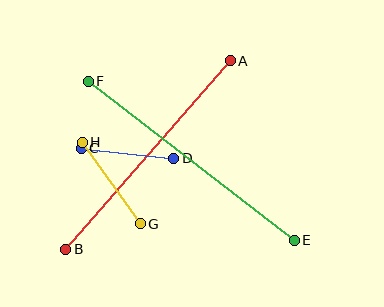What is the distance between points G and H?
The distance is approximately 100 pixels.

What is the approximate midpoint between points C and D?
The midpoint is at approximately (127, 153) pixels.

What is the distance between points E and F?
The distance is approximately 260 pixels.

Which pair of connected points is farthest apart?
Points E and F are farthest apart.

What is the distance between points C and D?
The distance is approximately 93 pixels.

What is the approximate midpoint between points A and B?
The midpoint is at approximately (148, 155) pixels.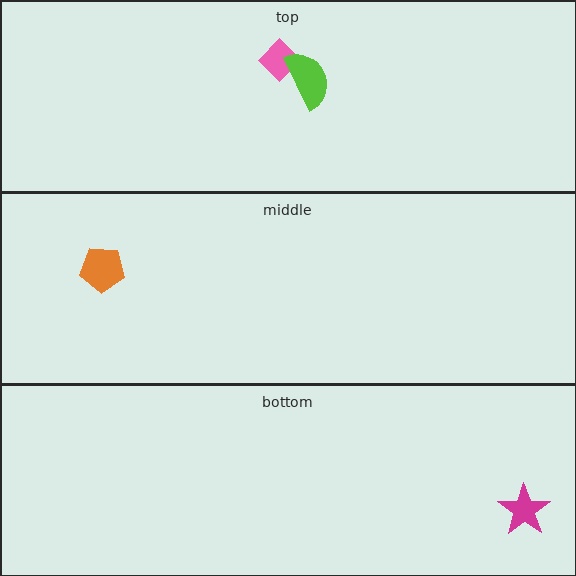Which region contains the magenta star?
The bottom region.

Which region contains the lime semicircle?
The top region.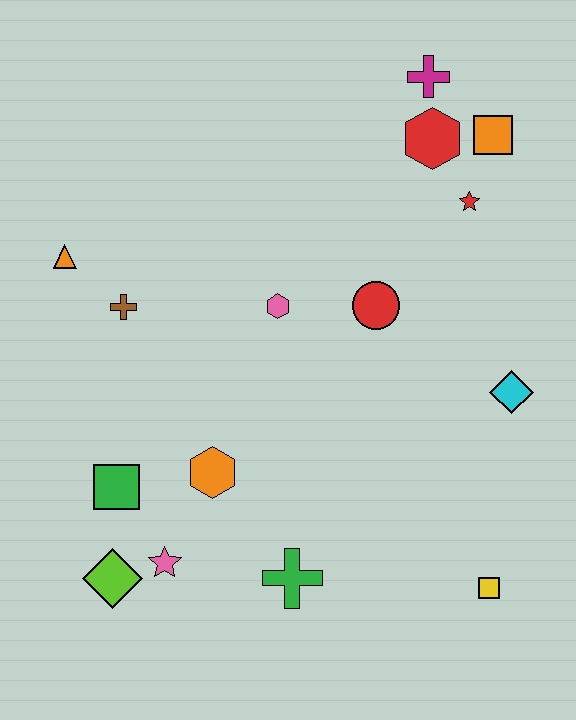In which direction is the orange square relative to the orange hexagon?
The orange square is above the orange hexagon.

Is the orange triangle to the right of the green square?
No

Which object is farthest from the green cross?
The magenta cross is farthest from the green cross.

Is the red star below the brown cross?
No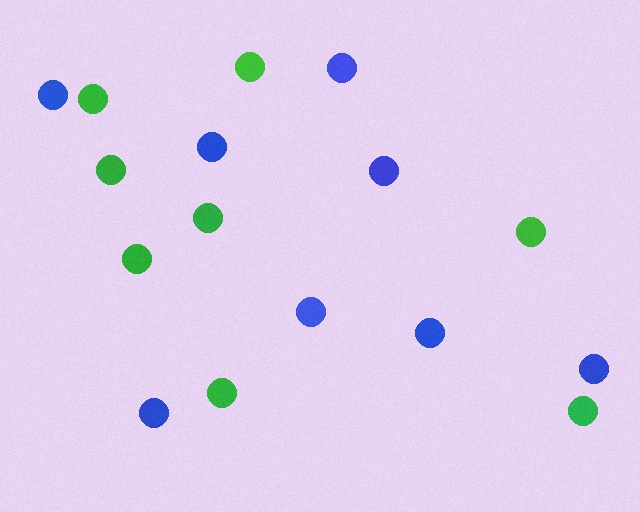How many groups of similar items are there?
There are 2 groups: one group of green circles (8) and one group of blue circles (8).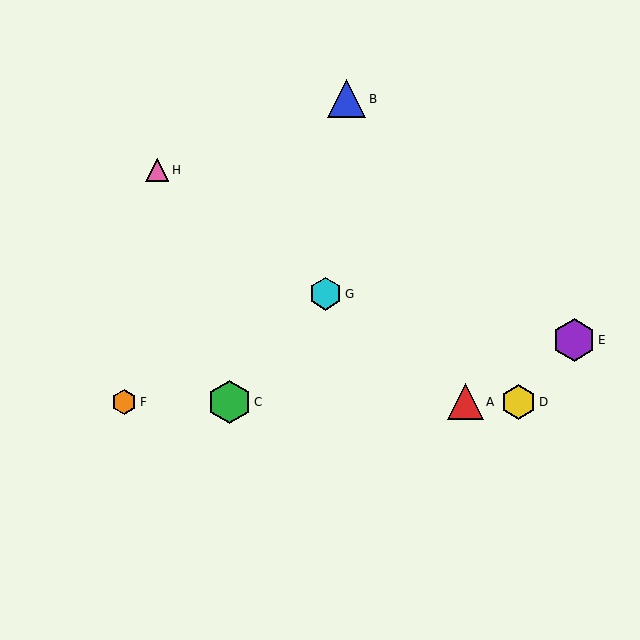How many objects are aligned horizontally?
4 objects (A, C, D, F) are aligned horizontally.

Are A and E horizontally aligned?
No, A is at y≈402 and E is at y≈340.